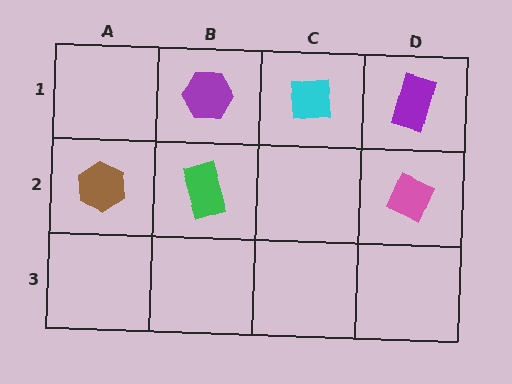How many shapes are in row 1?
3 shapes.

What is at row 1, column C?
A cyan square.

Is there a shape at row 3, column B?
No, that cell is empty.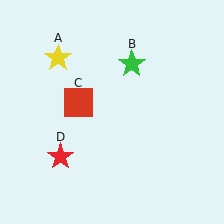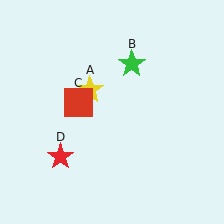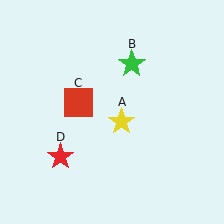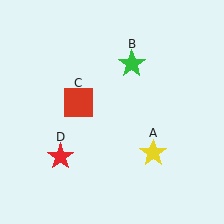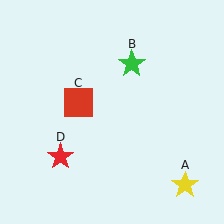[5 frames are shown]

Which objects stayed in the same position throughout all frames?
Green star (object B) and red square (object C) and red star (object D) remained stationary.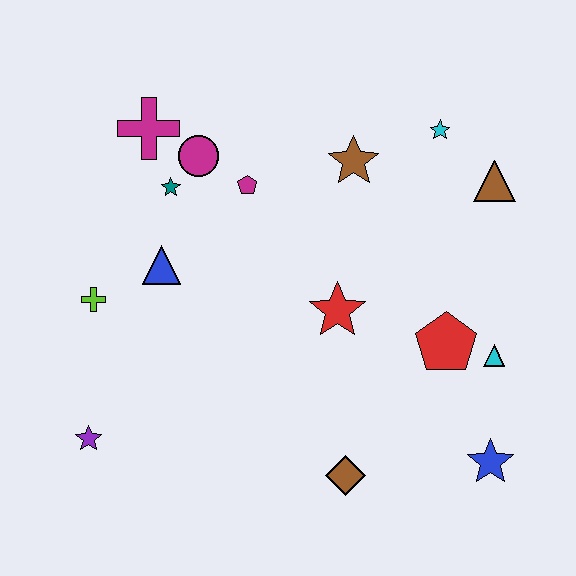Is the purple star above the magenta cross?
No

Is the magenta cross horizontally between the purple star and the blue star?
Yes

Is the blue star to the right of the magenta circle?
Yes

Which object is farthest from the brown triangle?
The purple star is farthest from the brown triangle.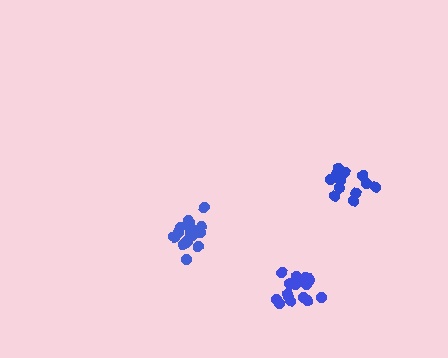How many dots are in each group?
Group 1: 13 dots, Group 2: 16 dots, Group 3: 17 dots (46 total).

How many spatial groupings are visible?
There are 3 spatial groupings.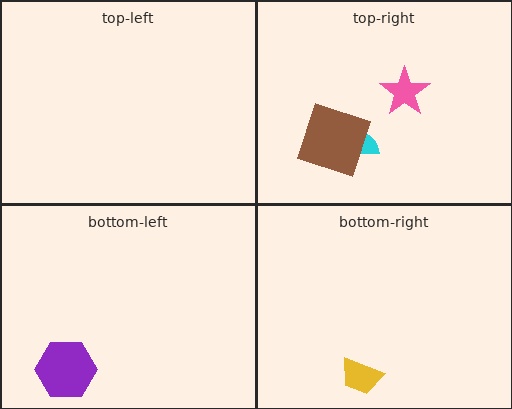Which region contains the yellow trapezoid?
The bottom-right region.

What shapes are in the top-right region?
The cyan semicircle, the brown square, the pink star.